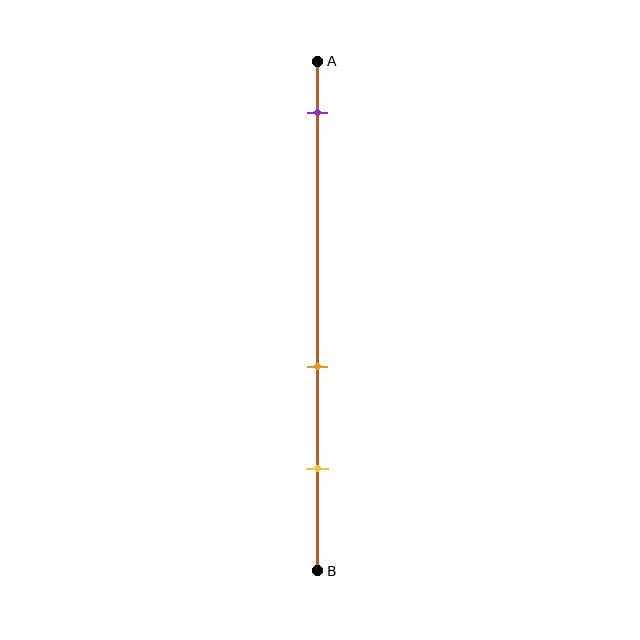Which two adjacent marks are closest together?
The orange and yellow marks are the closest adjacent pair.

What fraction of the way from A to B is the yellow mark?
The yellow mark is approximately 80% (0.8) of the way from A to B.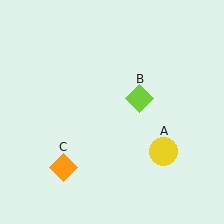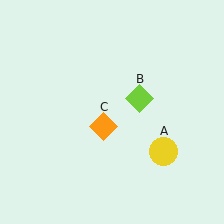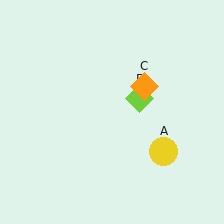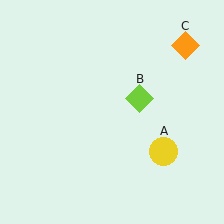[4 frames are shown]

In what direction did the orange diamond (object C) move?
The orange diamond (object C) moved up and to the right.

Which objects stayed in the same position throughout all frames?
Yellow circle (object A) and lime diamond (object B) remained stationary.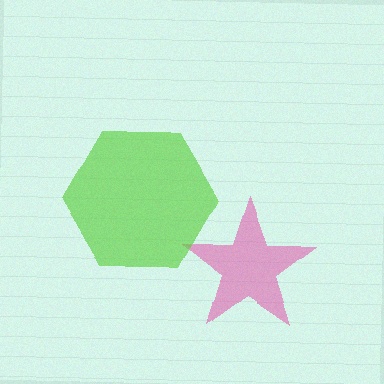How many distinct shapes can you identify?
There are 2 distinct shapes: a pink star, a lime hexagon.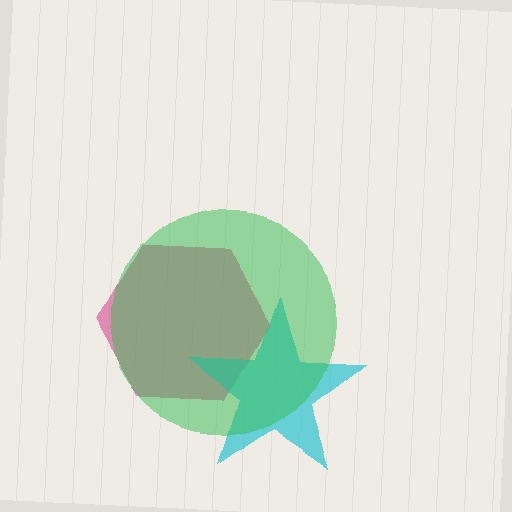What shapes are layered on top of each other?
The layered shapes are: a magenta hexagon, a cyan star, a green circle.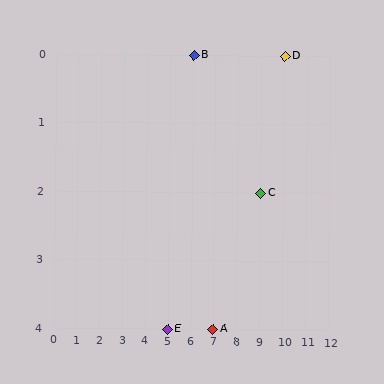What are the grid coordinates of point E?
Point E is at grid coordinates (5, 4).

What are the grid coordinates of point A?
Point A is at grid coordinates (7, 4).